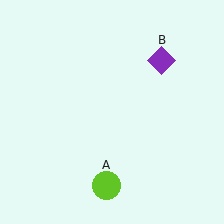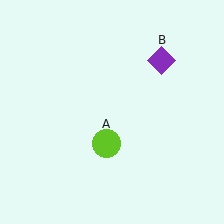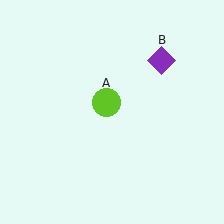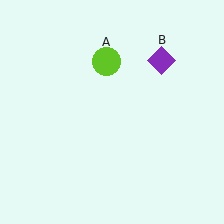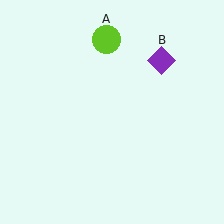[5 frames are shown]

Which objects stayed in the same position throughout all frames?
Purple diamond (object B) remained stationary.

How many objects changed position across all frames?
1 object changed position: lime circle (object A).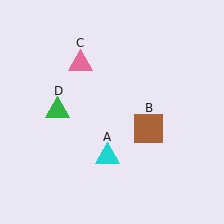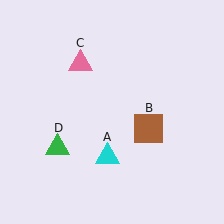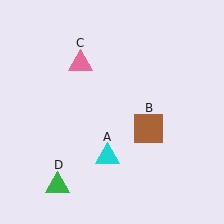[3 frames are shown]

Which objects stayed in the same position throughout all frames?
Cyan triangle (object A) and brown square (object B) and pink triangle (object C) remained stationary.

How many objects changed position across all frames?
1 object changed position: green triangle (object D).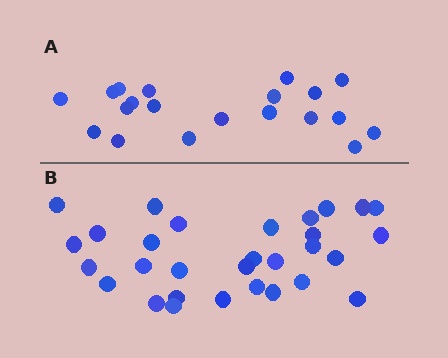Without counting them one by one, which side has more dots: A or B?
Region B (the bottom region) has more dots.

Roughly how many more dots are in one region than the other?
Region B has roughly 10 or so more dots than region A.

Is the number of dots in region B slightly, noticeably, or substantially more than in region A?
Region B has substantially more. The ratio is roughly 1.5 to 1.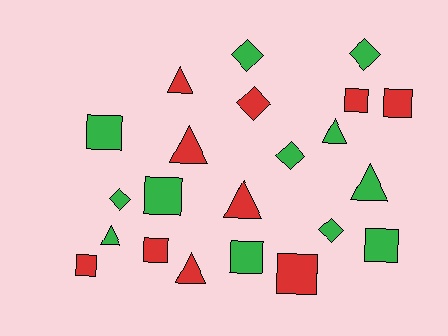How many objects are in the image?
There are 22 objects.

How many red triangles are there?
There are 4 red triangles.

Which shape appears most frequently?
Square, with 9 objects.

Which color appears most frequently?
Green, with 12 objects.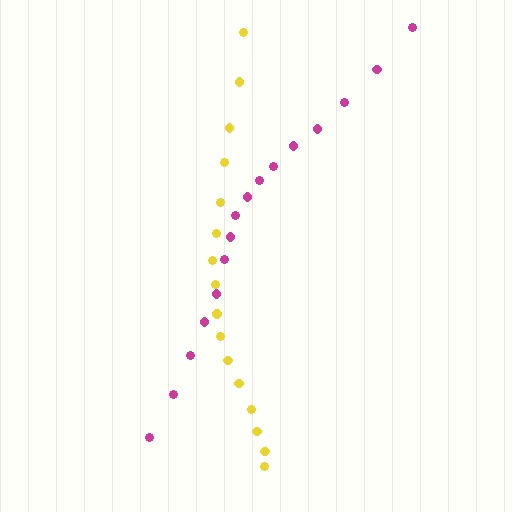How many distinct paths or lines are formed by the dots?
There are 2 distinct paths.